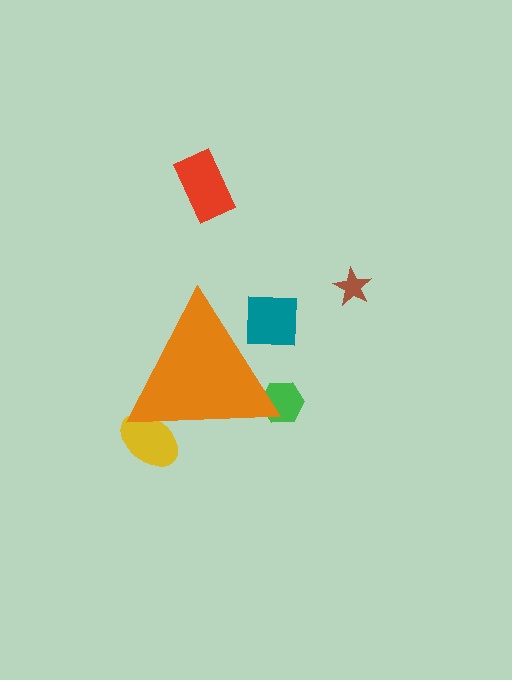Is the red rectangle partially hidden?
No, the red rectangle is fully visible.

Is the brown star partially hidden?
No, the brown star is fully visible.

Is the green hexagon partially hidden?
Yes, the green hexagon is partially hidden behind the orange triangle.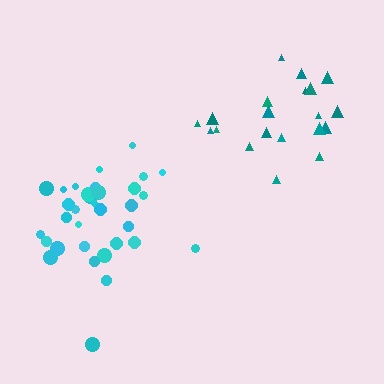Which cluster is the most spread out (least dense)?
Cyan.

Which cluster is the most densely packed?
Teal.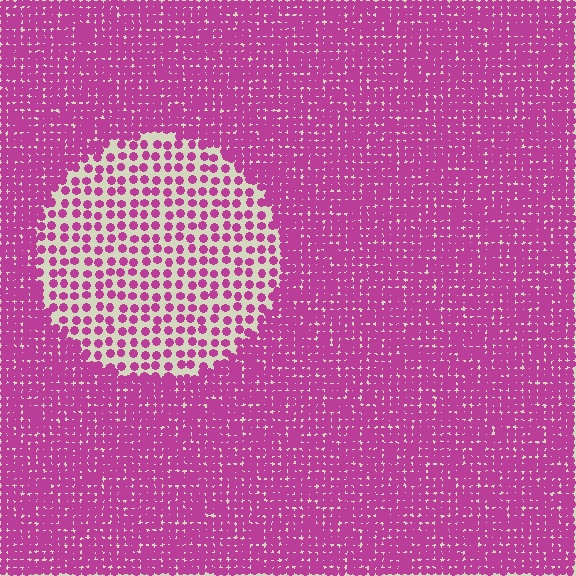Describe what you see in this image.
The image contains small magenta elements arranged at two different densities. A circle-shaped region is visible where the elements are less densely packed than the surrounding area.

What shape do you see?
I see a circle.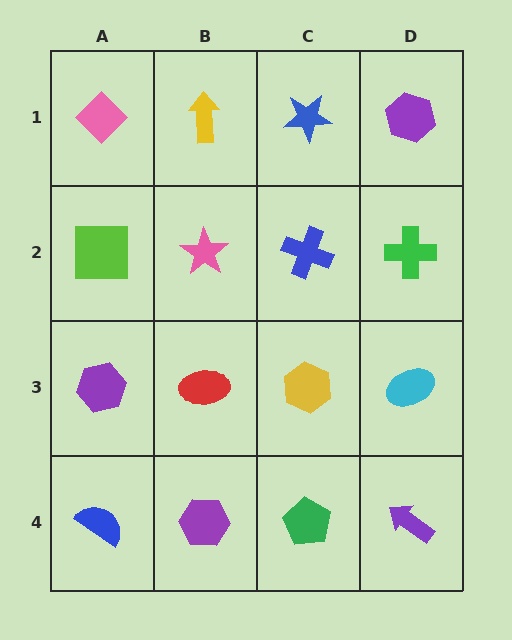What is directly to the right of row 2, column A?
A pink star.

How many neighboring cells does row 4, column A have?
2.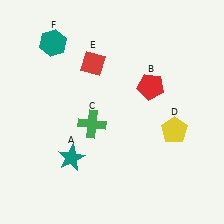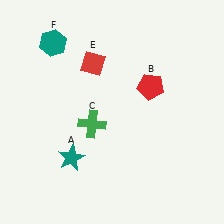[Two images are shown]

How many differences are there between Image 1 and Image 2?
There is 1 difference between the two images.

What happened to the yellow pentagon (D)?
The yellow pentagon (D) was removed in Image 2. It was in the bottom-right area of Image 1.